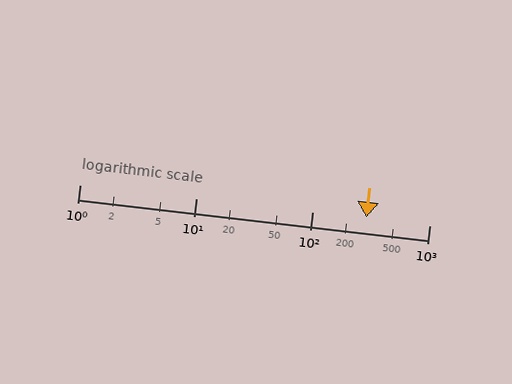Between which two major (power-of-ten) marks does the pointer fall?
The pointer is between 100 and 1000.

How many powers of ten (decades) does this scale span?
The scale spans 3 decades, from 1 to 1000.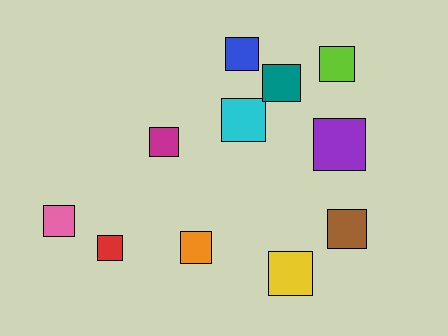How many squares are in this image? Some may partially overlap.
There are 11 squares.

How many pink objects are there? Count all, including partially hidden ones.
There is 1 pink object.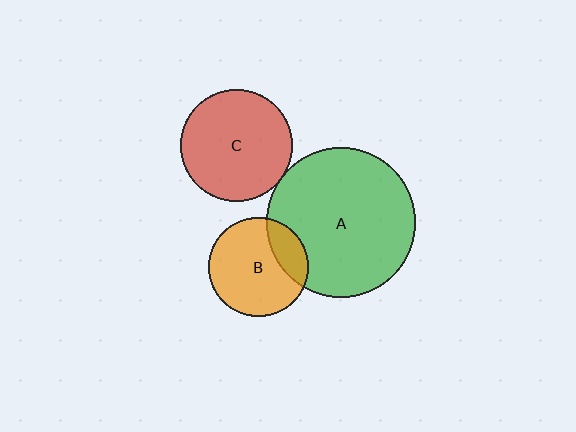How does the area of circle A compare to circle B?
Approximately 2.3 times.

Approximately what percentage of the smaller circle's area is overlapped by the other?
Approximately 20%.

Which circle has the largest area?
Circle A (green).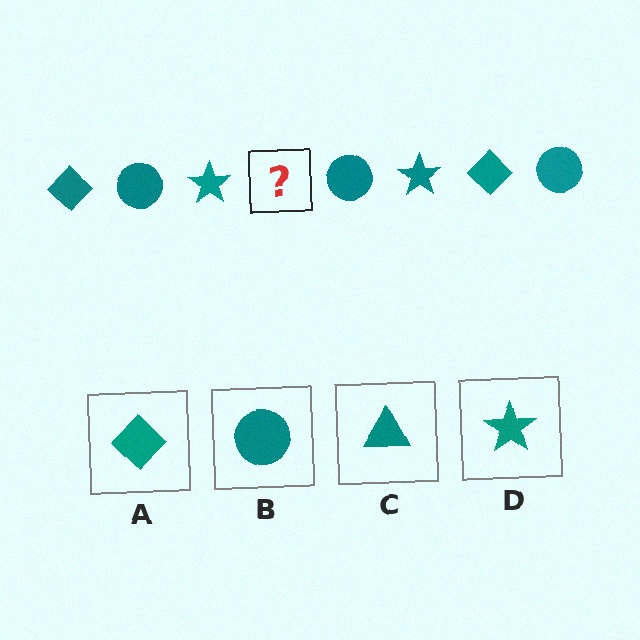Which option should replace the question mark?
Option A.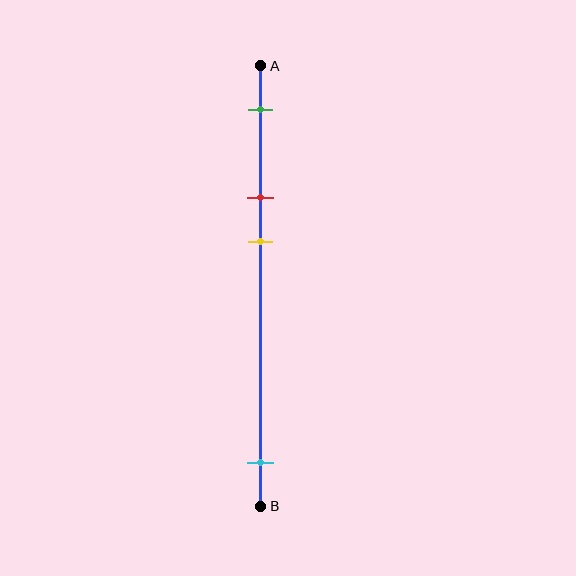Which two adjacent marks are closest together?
The red and yellow marks are the closest adjacent pair.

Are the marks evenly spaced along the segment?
No, the marks are not evenly spaced.